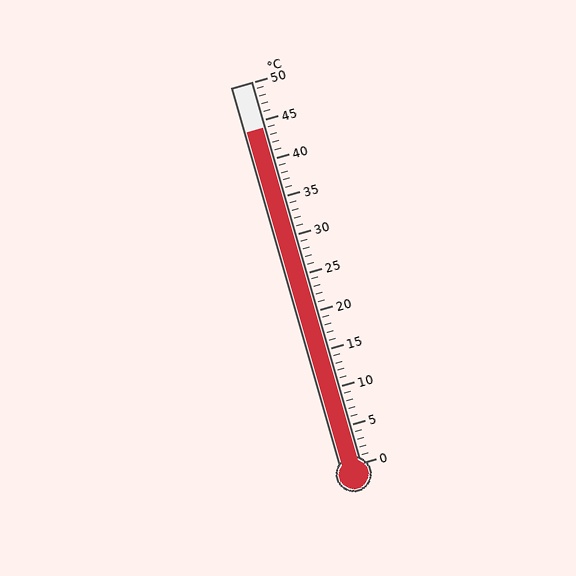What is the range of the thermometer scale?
The thermometer scale ranges from 0°C to 50°C.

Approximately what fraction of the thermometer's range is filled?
The thermometer is filled to approximately 90% of its range.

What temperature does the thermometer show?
The thermometer shows approximately 44°C.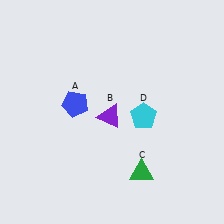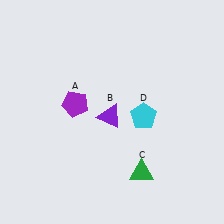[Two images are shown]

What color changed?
The pentagon (A) changed from blue in Image 1 to purple in Image 2.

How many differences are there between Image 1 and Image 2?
There is 1 difference between the two images.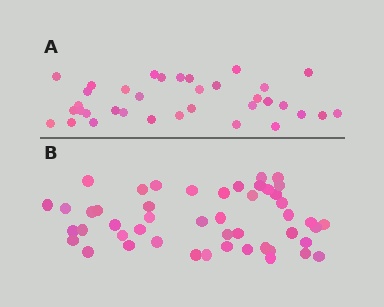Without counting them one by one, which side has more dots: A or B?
Region B (the bottom region) has more dots.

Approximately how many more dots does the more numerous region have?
Region B has approximately 15 more dots than region A.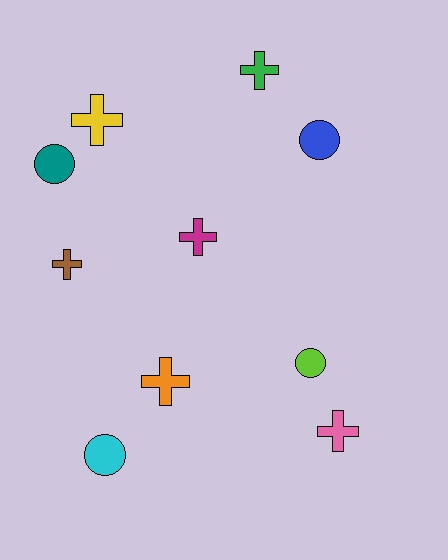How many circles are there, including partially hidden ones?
There are 4 circles.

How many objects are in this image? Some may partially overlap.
There are 10 objects.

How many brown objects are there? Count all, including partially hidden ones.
There is 1 brown object.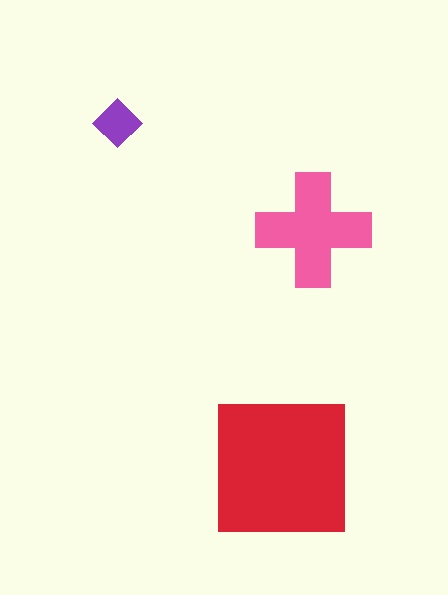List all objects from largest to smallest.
The red square, the pink cross, the purple diamond.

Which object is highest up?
The purple diamond is topmost.